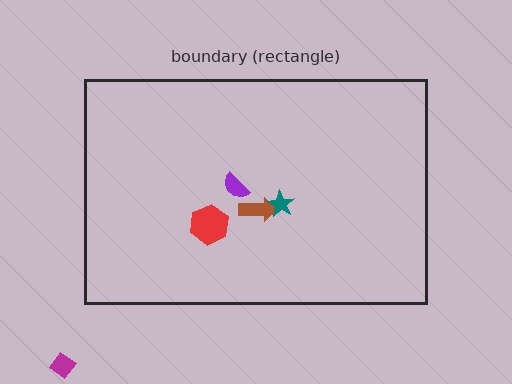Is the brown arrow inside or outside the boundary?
Inside.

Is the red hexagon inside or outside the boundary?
Inside.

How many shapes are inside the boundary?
4 inside, 1 outside.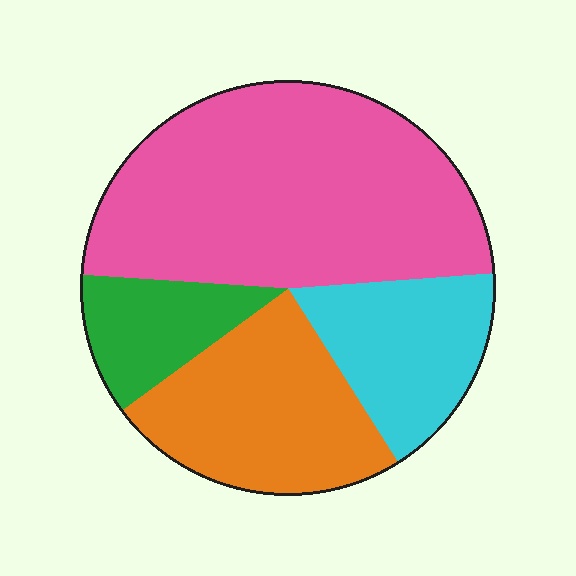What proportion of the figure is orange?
Orange takes up between a sixth and a third of the figure.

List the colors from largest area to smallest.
From largest to smallest: pink, orange, cyan, green.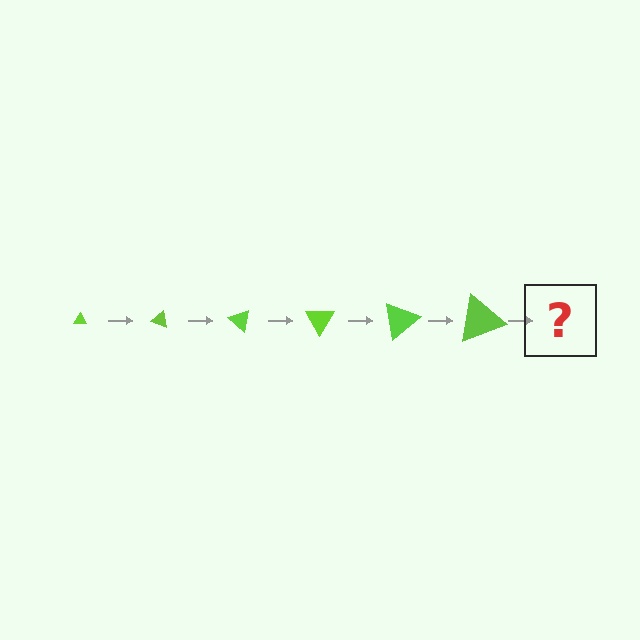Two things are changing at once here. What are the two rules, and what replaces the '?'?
The two rules are that the triangle grows larger each step and it rotates 20 degrees each step. The '?' should be a triangle, larger than the previous one and rotated 120 degrees from the start.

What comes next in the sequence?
The next element should be a triangle, larger than the previous one and rotated 120 degrees from the start.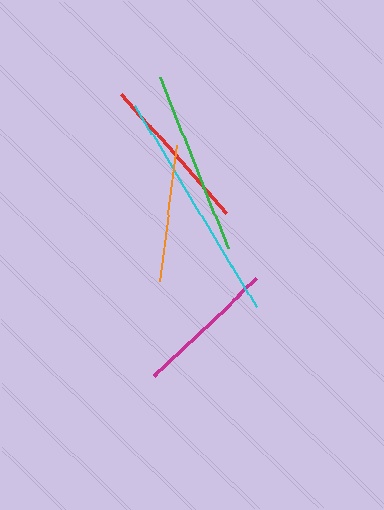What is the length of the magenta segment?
The magenta segment is approximately 142 pixels long.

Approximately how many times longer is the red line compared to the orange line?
The red line is approximately 1.2 times the length of the orange line.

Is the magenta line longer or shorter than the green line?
The green line is longer than the magenta line.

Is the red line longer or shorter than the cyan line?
The cyan line is longer than the red line.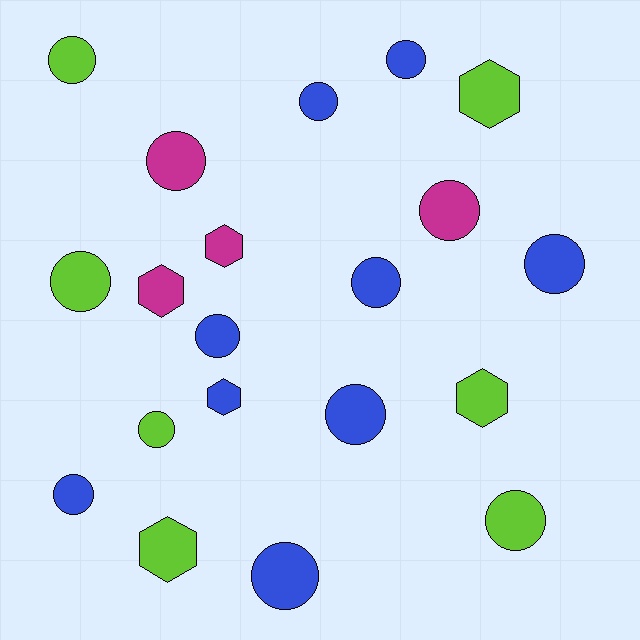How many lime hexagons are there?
There are 3 lime hexagons.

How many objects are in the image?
There are 20 objects.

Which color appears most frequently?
Blue, with 9 objects.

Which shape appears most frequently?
Circle, with 14 objects.